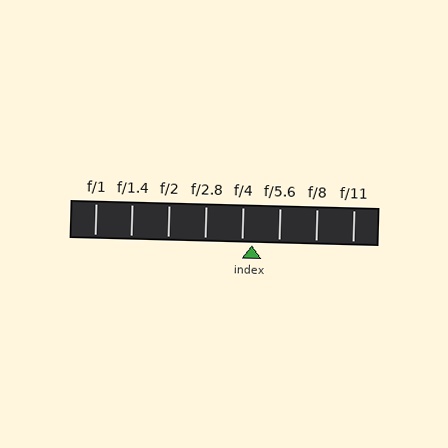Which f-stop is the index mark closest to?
The index mark is closest to f/4.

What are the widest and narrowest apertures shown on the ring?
The widest aperture shown is f/1 and the narrowest is f/11.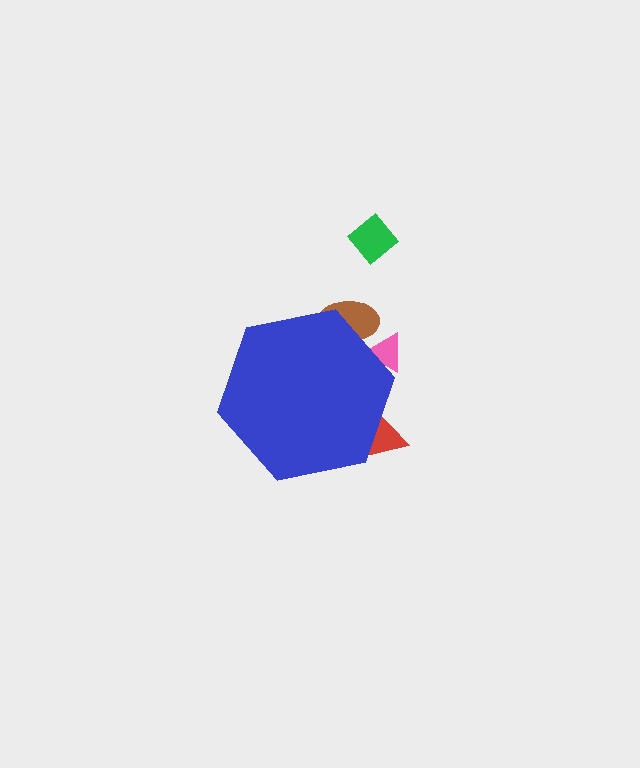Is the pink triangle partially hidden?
Yes, the pink triangle is partially hidden behind the blue hexagon.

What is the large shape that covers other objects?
A blue hexagon.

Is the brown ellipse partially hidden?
Yes, the brown ellipse is partially hidden behind the blue hexagon.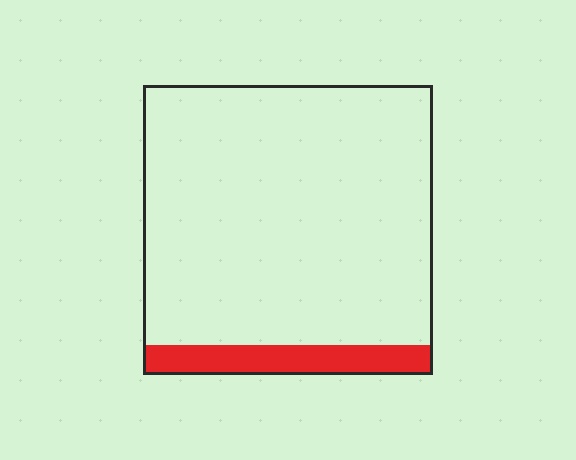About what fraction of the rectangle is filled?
About one tenth (1/10).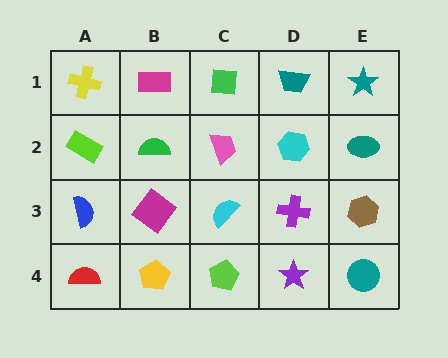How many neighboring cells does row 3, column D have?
4.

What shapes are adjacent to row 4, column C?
A cyan semicircle (row 3, column C), a yellow pentagon (row 4, column B), a purple star (row 4, column D).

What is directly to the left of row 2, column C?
A green semicircle.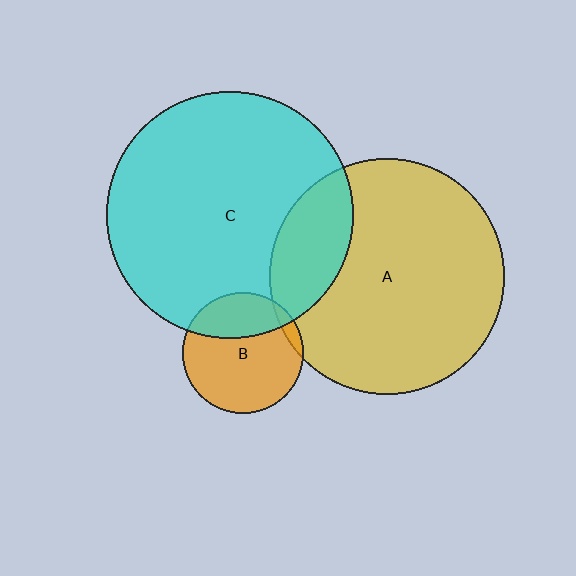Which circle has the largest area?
Circle C (cyan).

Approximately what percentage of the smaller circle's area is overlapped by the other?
Approximately 5%.